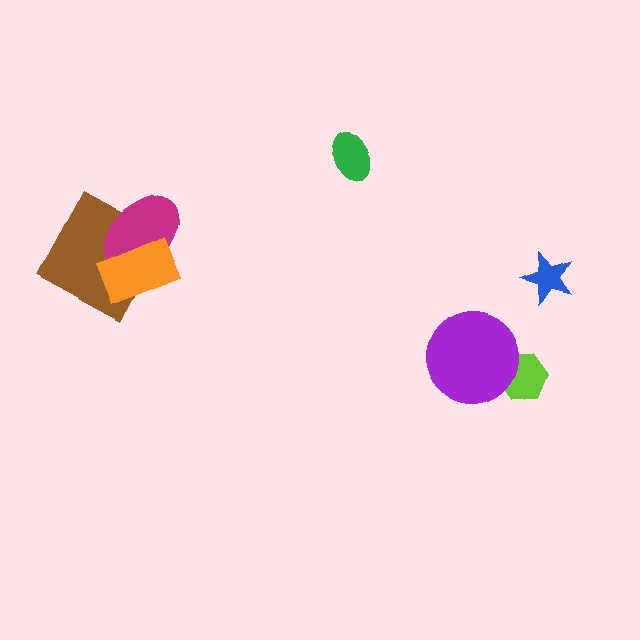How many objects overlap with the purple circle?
1 object overlaps with the purple circle.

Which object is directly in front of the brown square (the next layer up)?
The magenta ellipse is directly in front of the brown square.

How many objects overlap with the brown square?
2 objects overlap with the brown square.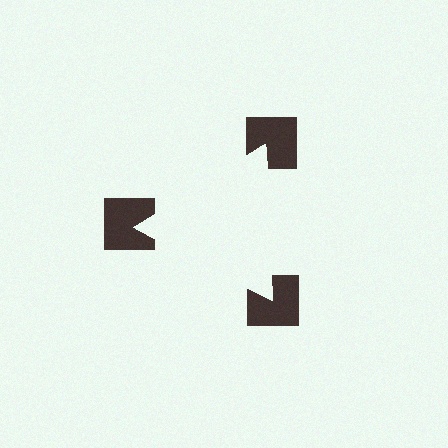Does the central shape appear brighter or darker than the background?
It typically appears slightly brighter than the background, even though no actual brightness change is drawn.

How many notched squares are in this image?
There are 3 — one at each vertex of the illusory triangle.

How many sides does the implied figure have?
3 sides.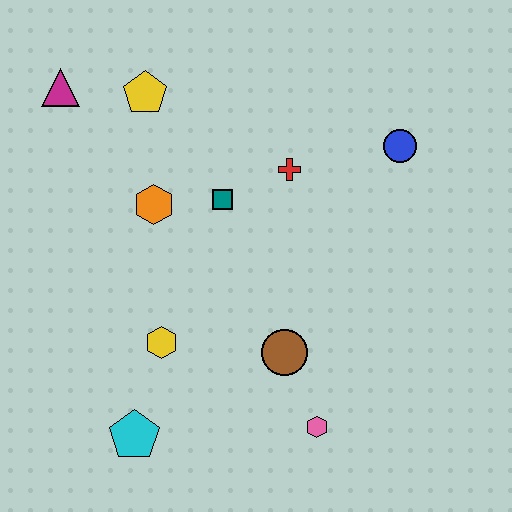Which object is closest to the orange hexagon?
The teal square is closest to the orange hexagon.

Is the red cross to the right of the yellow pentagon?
Yes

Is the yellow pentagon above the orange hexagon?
Yes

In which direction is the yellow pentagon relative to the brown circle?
The yellow pentagon is above the brown circle.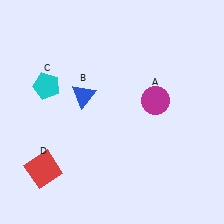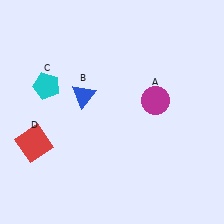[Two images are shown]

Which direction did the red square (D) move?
The red square (D) moved up.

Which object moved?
The red square (D) moved up.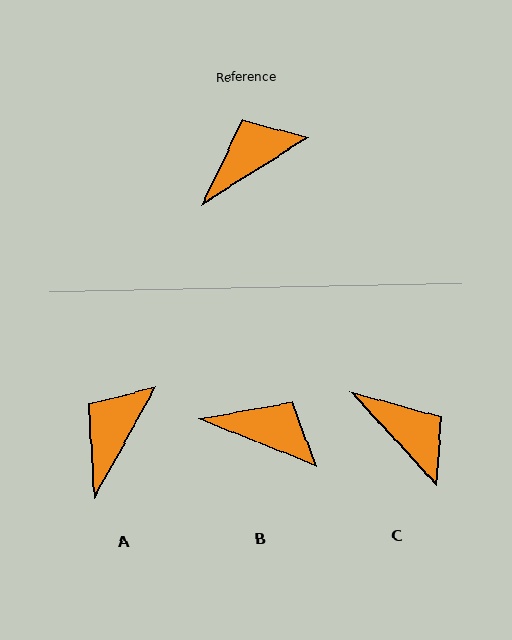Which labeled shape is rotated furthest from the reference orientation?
C, about 80 degrees away.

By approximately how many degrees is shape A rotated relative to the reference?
Approximately 29 degrees counter-clockwise.